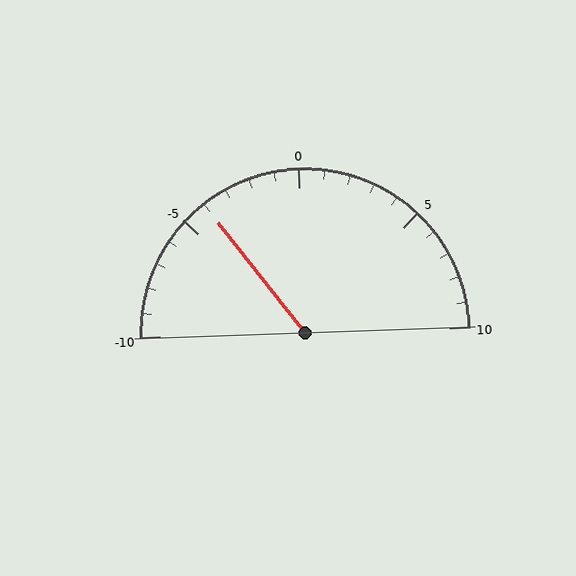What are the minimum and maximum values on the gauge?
The gauge ranges from -10 to 10.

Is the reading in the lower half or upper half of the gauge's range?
The reading is in the lower half of the range (-10 to 10).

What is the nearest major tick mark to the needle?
The nearest major tick mark is -5.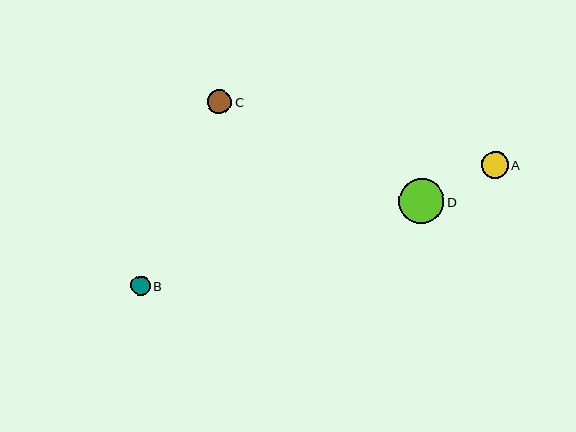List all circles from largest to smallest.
From largest to smallest: D, A, C, B.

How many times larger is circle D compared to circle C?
Circle D is approximately 1.8 times the size of circle C.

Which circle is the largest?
Circle D is the largest with a size of approximately 45 pixels.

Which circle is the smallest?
Circle B is the smallest with a size of approximately 20 pixels.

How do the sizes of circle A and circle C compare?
Circle A and circle C are approximately the same size.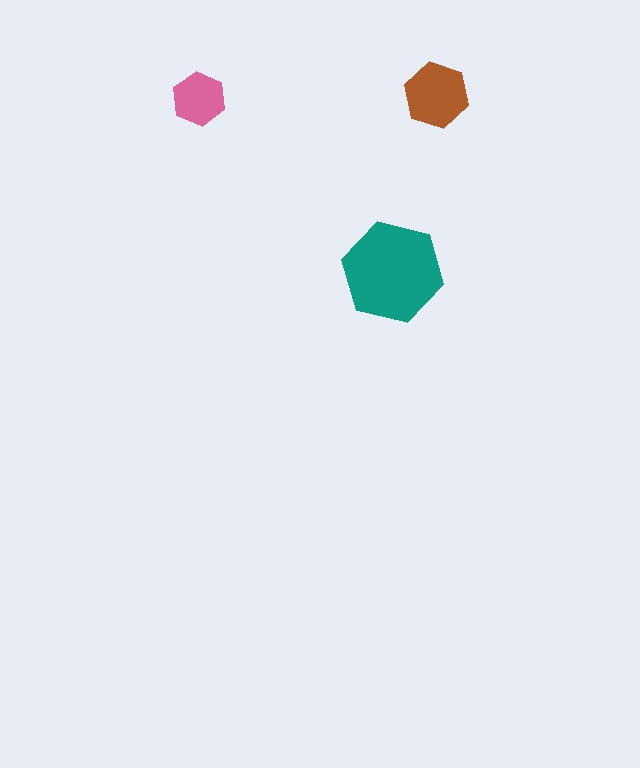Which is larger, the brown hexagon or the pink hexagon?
The brown one.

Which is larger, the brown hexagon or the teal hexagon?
The teal one.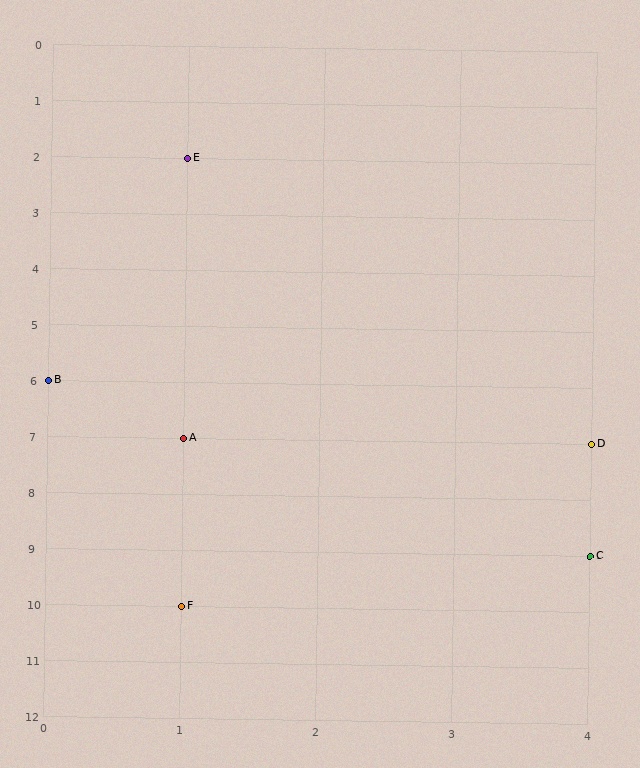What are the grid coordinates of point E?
Point E is at grid coordinates (1, 2).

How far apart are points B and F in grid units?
Points B and F are 1 column and 4 rows apart (about 4.1 grid units diagonally).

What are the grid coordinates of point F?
Point F is at grid coordinates (1, 10).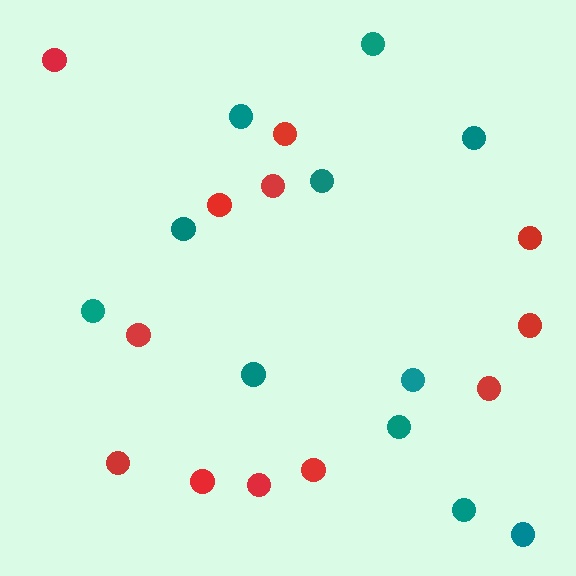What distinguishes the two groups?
There are 2 groups: one group of teal circles (11) and one group of red circles (12).